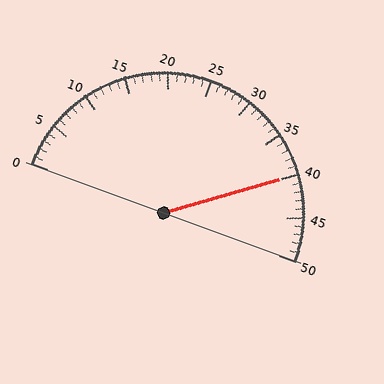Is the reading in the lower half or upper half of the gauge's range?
The reading is in the upper half of the range (0 to 50).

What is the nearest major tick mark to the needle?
The nearest major tick mark is 40.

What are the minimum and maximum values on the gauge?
The gauge ranges from 0 to 50.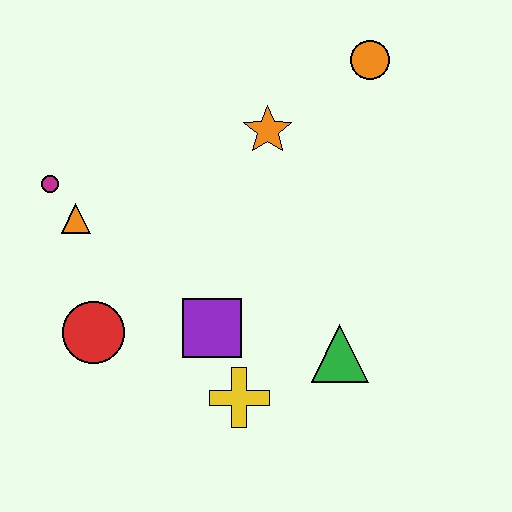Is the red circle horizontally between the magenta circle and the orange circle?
Yes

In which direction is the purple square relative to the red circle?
The purple square is to the right of the red circle.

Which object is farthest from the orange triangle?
The orange circle is farthest from the orange triangle.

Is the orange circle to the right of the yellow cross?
Yes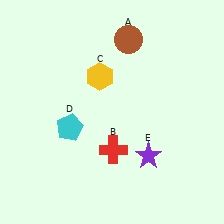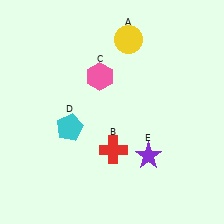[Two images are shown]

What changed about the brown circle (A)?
In Image 1, A is brown. In Image 2, it changed to yellow.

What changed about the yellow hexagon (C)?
In Image 1, C is yellow. In Image 2, it changed to pink.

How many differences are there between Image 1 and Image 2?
There are 2 differences between the two images.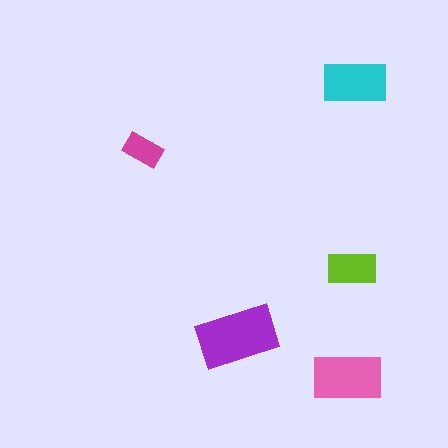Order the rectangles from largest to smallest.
the purple one, the pink one, the cyan one, the lime one, the magenta one.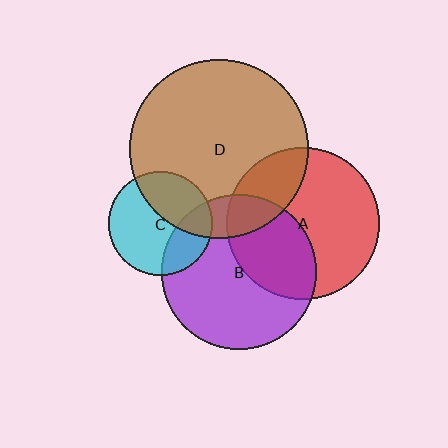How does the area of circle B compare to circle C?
Approximately 2.2 times.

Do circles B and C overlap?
Yes.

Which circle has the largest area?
Circle D (brown).